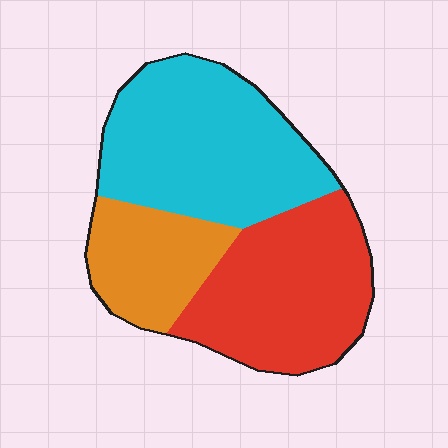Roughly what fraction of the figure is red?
Red takes up between a third and a half of the figure.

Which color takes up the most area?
Cyan, at roughly 45%.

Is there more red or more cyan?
Cyan.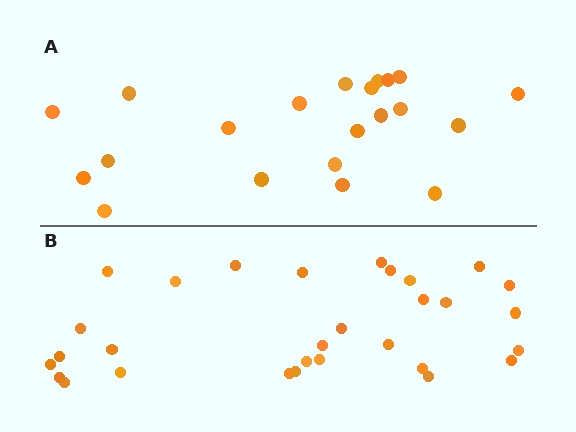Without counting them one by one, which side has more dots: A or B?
Region B (the bottom region) has more dots.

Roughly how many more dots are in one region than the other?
Region B has roughly 8 or so more dots than region A.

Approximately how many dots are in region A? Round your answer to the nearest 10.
About 20 dots. (The exact count is 21, which rounds to 20.)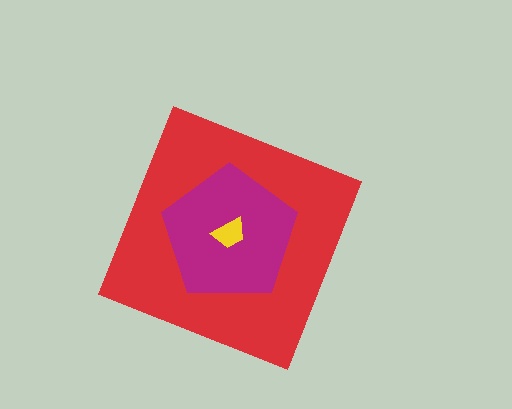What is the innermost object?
The yellow trapezoid.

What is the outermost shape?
The red diamond.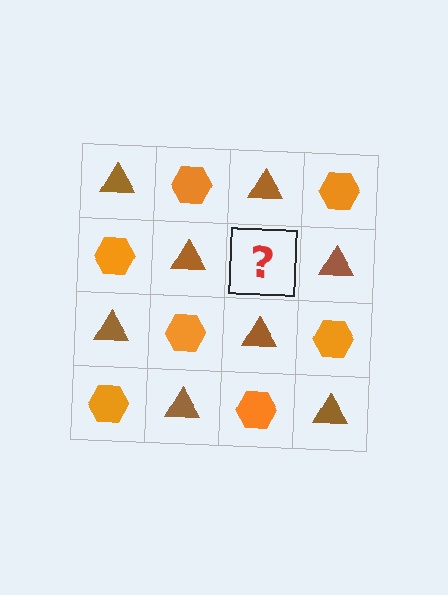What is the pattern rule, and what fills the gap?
The rule is that it alternates brown triangle and orange hexagon in a checkerboard pattern. The gap should be filled with an orange hexagon.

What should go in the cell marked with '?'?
The missing cell should contain an orange hexagon.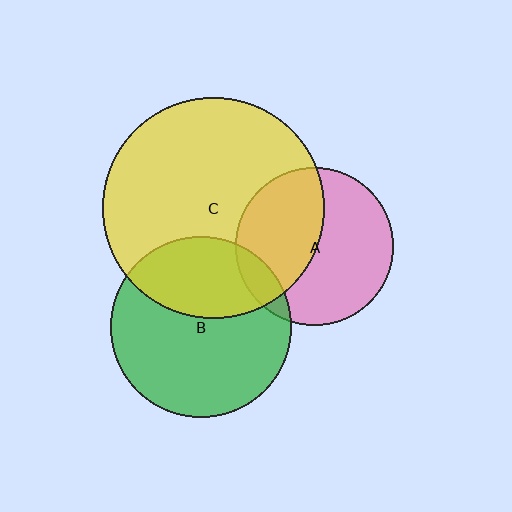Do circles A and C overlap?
Yes.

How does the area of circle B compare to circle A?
Approximately 1.3 times.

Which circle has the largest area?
Circle C (yellow).